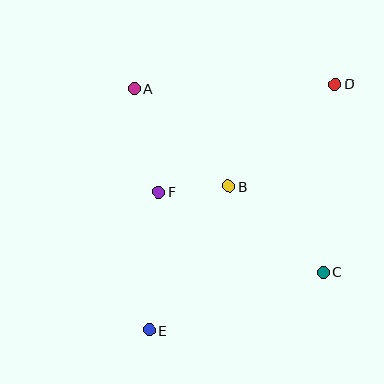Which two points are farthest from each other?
Points D and E are farthest from each other.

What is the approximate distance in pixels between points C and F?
The distance between C and F is approximately 183 pixels.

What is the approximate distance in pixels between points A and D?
The distance between A and D is approximately 201 pixels.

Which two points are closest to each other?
Points B and F are closest to each other.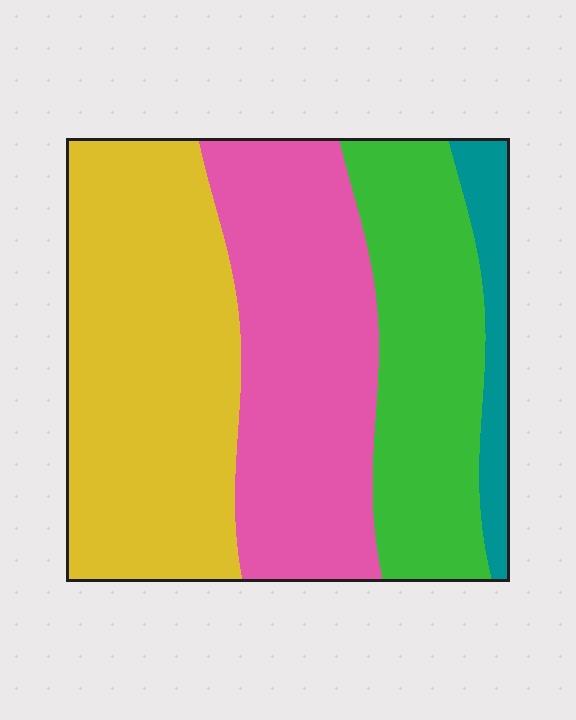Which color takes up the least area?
Teal, at roughly 5%.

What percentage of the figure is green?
Green covers about 25% of the figure.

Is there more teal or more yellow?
Yellow.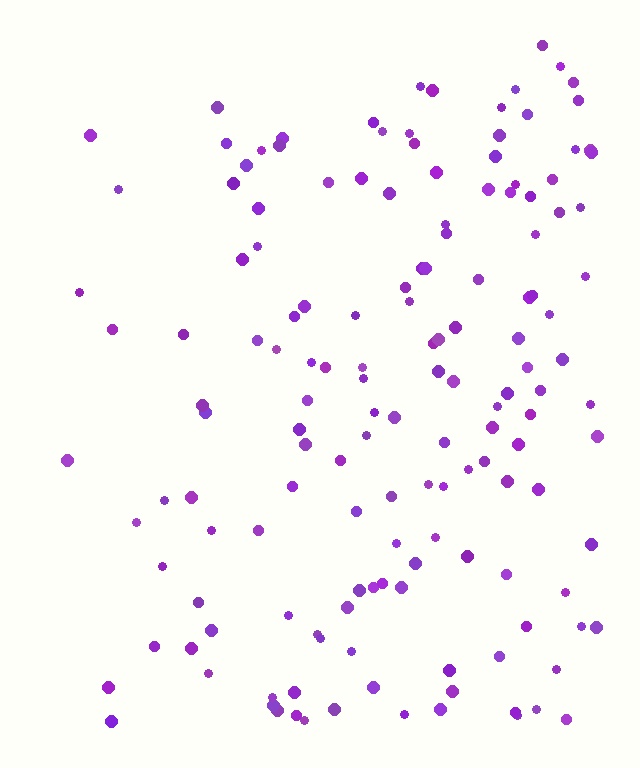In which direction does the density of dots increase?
From left to right, with the right side densest.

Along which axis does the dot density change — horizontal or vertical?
Horizontal.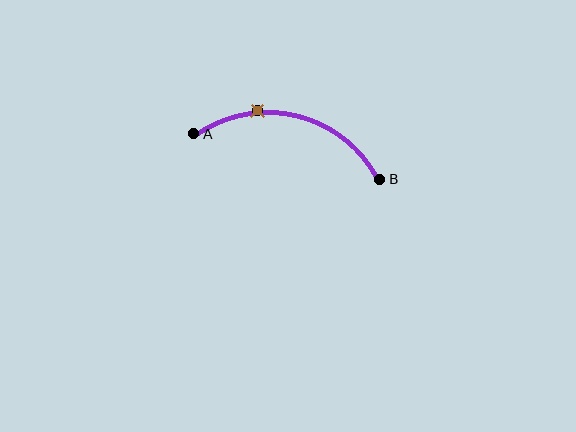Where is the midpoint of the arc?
The arc midpoint is the point on the curve farthest from the straight line joining A and B. It sits above that line.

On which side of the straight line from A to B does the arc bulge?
The arc bulges above the straight line connecting A and B.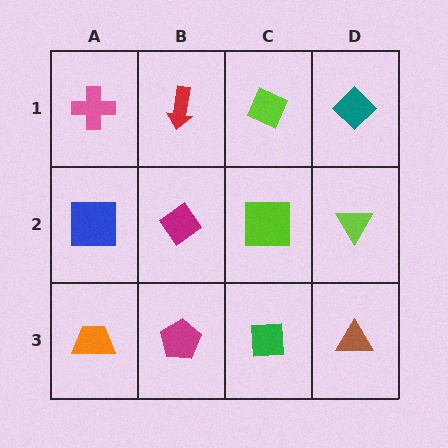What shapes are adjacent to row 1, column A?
A blue square (row 2, column A), a red arrow (row 1, column B).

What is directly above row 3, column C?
A lime square.